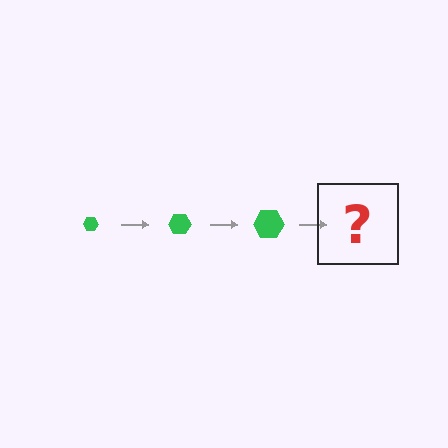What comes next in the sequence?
The next element should be a green hexagon, larger than the previous one.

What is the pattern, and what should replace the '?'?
The pattern is that the hexagon gets progressively larger each step. The '?' should be a green hexagon, larger than the previous one.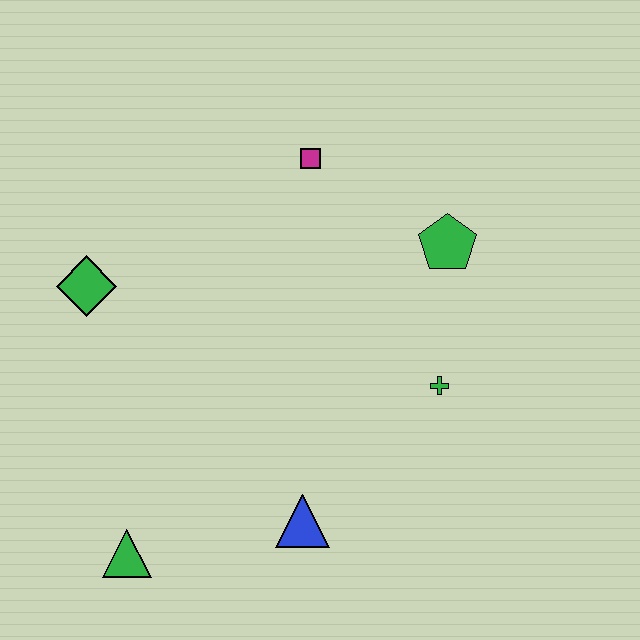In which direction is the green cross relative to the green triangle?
The green cross is to the right of the green triangle.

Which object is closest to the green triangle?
The blue triangle is closest to the green triangle.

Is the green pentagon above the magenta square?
No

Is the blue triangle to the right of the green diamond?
Yes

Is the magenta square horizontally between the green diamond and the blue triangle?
No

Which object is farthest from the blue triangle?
The magenta square is farthest from the blue triangle.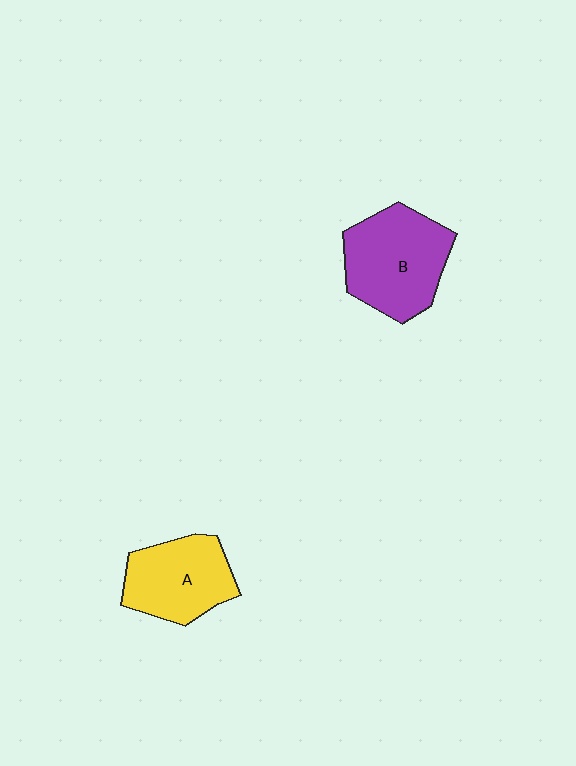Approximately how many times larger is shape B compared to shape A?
Approximately 1.2 times.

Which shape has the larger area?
Shape B (purple).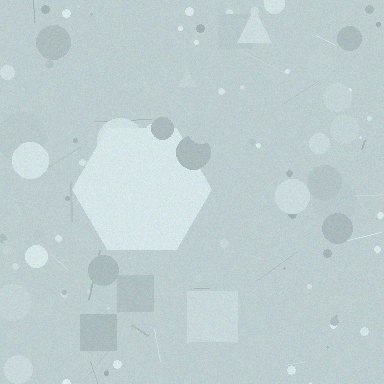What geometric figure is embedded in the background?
A hexagon is embedded in the background.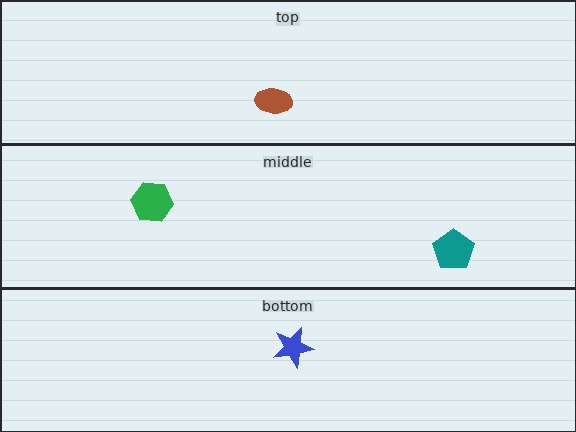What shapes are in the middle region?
The teal pentagon, the green hexagon.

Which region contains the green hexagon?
The middle region.